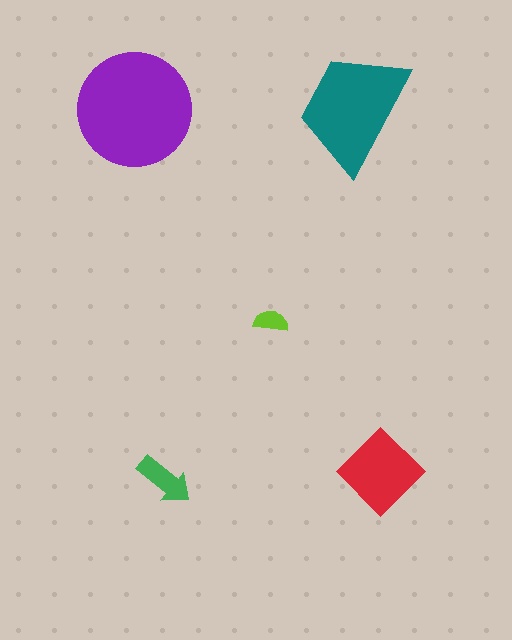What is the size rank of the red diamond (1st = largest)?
3rd.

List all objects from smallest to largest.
The lime semicircle, the green arrow, the red diamond, the teal trapezoid, the purple circle.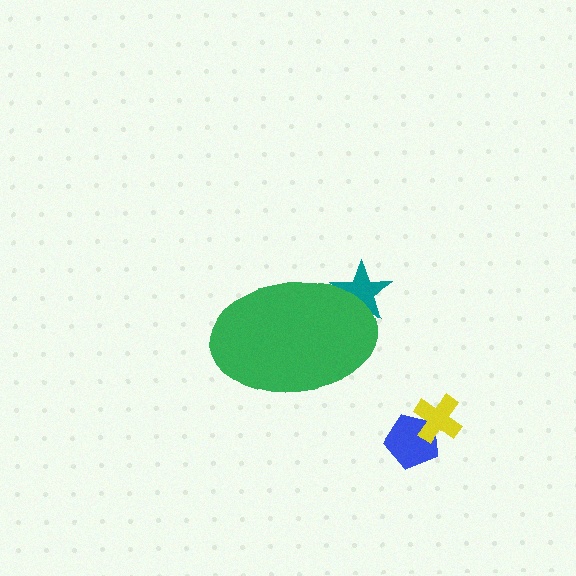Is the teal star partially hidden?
Yes, the teal star is partially hidden behind the green ellipse.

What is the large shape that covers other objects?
A green ellipse.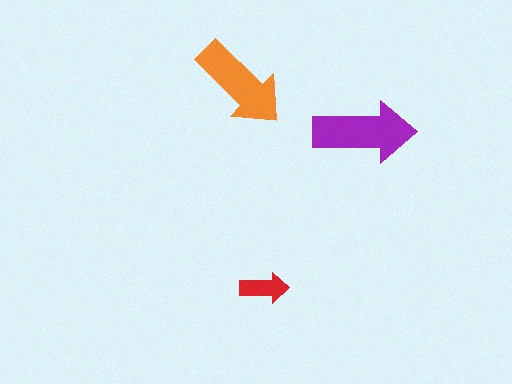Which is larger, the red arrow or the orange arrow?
The orange one.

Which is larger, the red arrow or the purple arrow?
The purple one.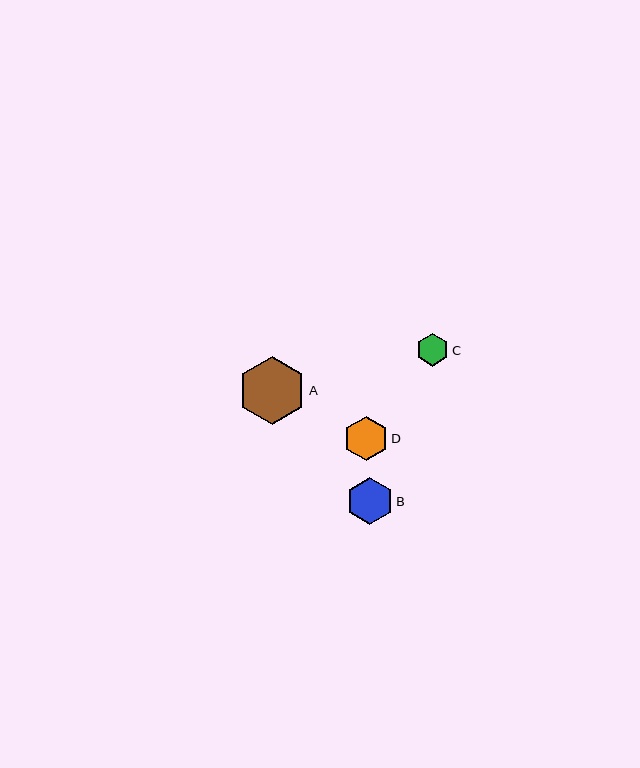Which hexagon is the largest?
Hexagon A is the largest with a size of approximately 68 pixels.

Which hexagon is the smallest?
Hexagon C is the smallest with a size of approximately 32 pixels.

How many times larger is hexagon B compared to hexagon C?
Hexagon B is approximately 1.5 times the size of hexagon C.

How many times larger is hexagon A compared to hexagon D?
Hexagon A is approximately 1.5 times the size of hexagon D.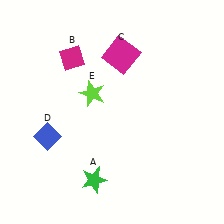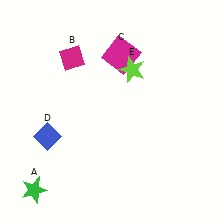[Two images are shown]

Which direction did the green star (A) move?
The green star (A) moved left.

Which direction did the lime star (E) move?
The lime star (E) moved right.